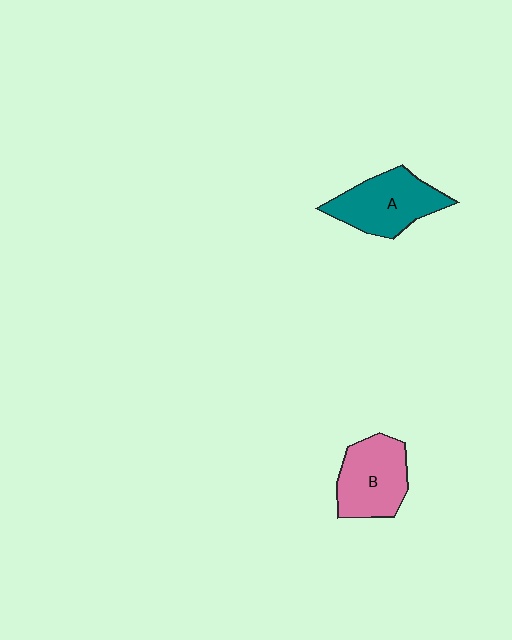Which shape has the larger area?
Shape A (teal).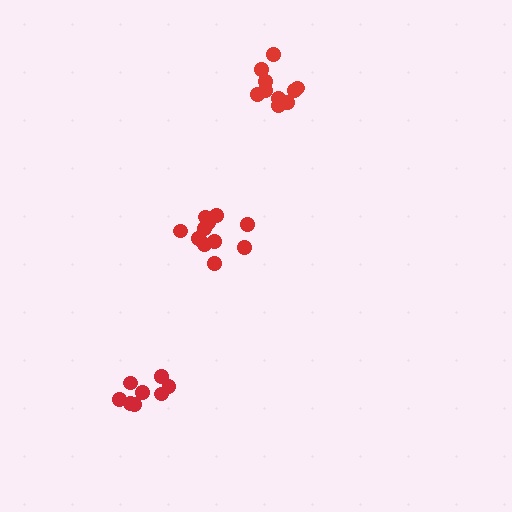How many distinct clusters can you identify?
There are 3 distinct clusters.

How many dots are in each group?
Group 1: 11 dots, Group 2: 8 dots, Group 3: 10 dots (29 total).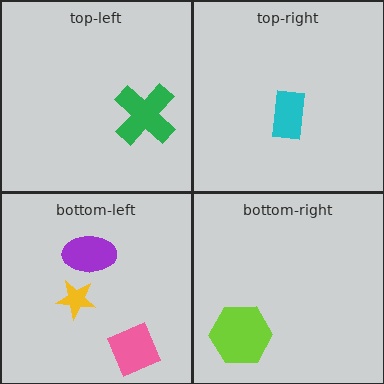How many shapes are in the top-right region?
1.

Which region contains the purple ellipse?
The bottom-left region.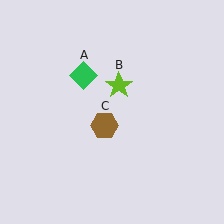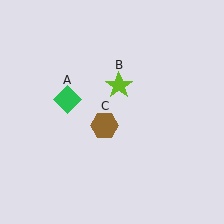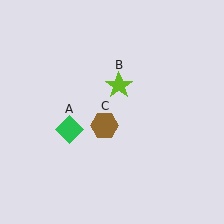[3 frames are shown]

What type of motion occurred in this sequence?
The green diamond (object A) rotated counterclockwise around the center of the scene.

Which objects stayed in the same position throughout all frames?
Lime star (object B) and brown hexagon (object C) remained stationary.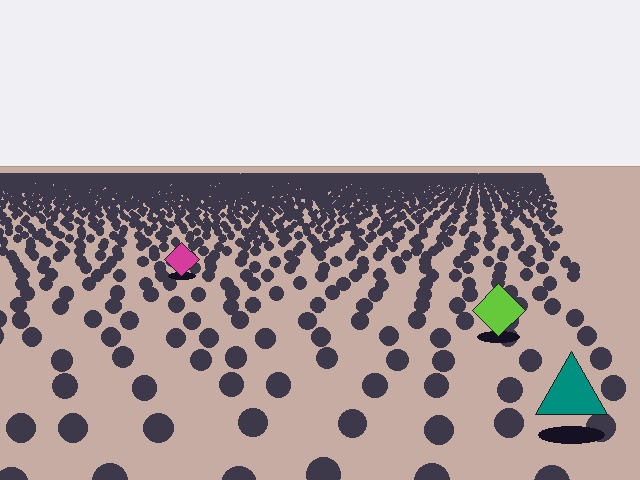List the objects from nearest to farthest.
From nearest to farthest: the teal triangle, the lime diamond, the magenta diamond.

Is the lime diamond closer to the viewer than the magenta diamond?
Yes. The lime diamond is closer — you can tell from the texture gradient: the ground texture is coarser near it.